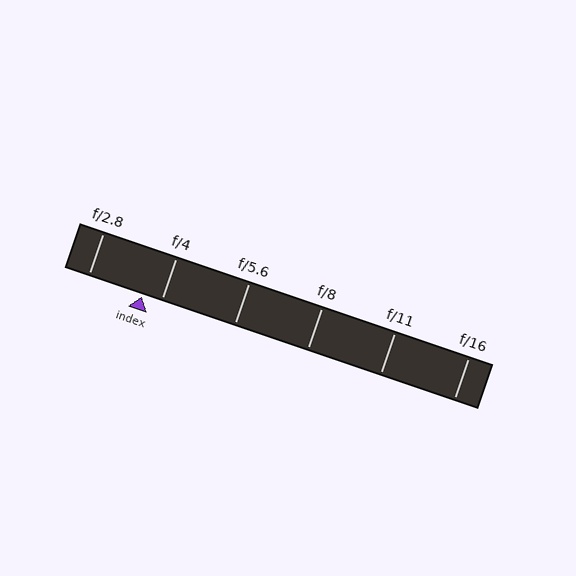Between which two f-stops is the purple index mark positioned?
The index mark is between f/2.8 and f/4.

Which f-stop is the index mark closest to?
The index mark is closest to f/4.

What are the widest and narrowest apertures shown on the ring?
The widest aperture shown is f/2.8 and the narrowest is f/16.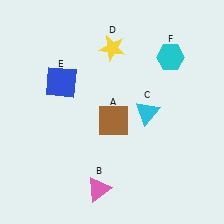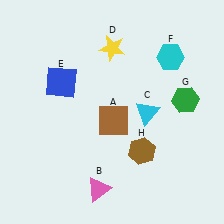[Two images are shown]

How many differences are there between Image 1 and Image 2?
There are 2 differences between the two images.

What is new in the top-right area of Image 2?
A green hexagon (G) was added in the top-right area of Image 2.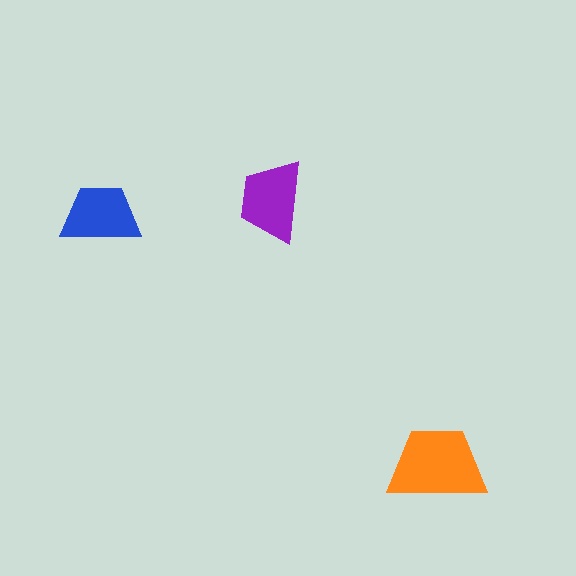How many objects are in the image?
There are 3 objects in the image.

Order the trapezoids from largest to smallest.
the orange one, the purple one, the blue one.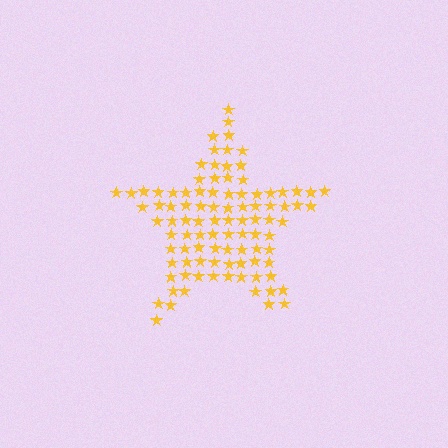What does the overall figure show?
The overall figure shows a star.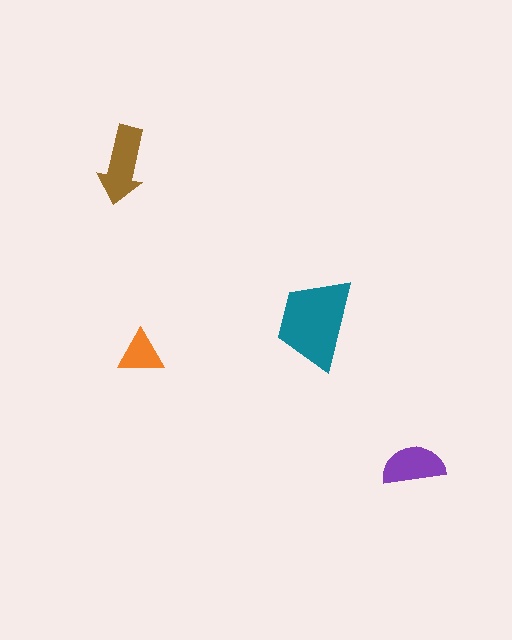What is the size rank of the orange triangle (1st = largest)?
4th.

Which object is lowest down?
The purple semicircle is bottommost.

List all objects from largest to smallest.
The teal trapezoid, the brown arrow, the purple semicircle, the orange triangle.